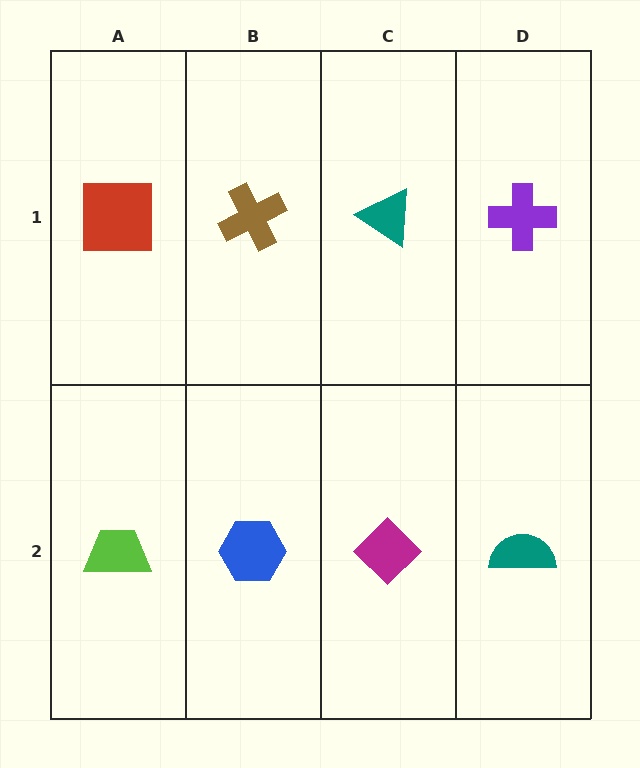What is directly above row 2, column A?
A red square.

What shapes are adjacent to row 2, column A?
A red square (row 1, column A), a blue hexagon (row 2, column B).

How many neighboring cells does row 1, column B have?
3.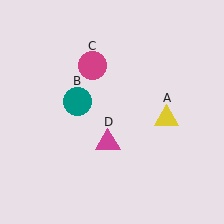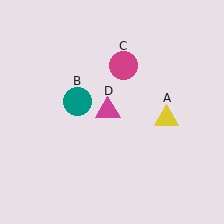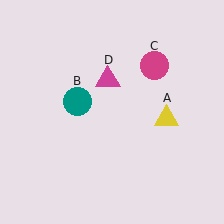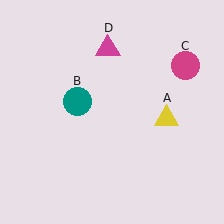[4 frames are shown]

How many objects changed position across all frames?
2 objects changed position: magenta circle (object C), magenta triangle (object D).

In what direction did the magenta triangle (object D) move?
The magenta triangle (object D) moved up.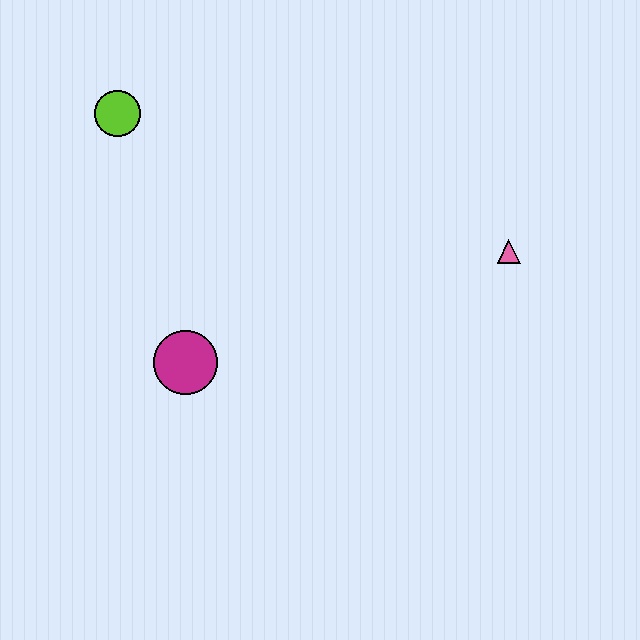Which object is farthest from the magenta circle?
The pink triangle is farthest from the magenta circle.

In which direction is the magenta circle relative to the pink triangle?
The magenta circle is to the left of the pink triangle.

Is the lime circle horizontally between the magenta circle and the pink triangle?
No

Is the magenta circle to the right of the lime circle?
Yes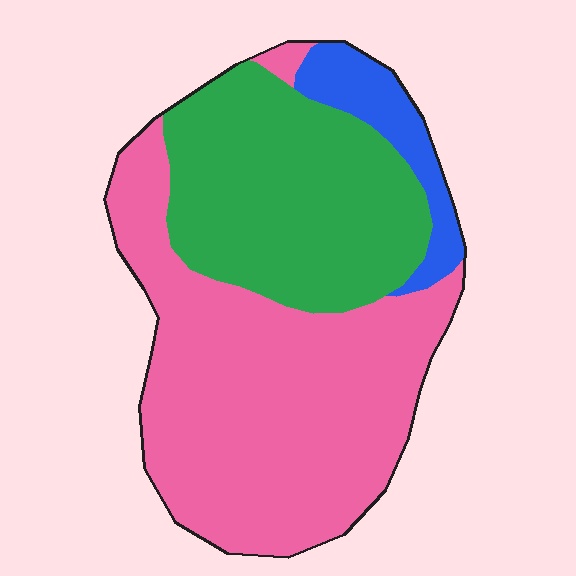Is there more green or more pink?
Pink.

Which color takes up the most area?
Pink, at roughly 55%.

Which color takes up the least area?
Blue, at roughly 10%.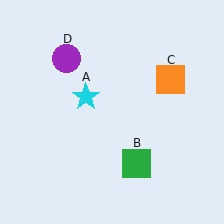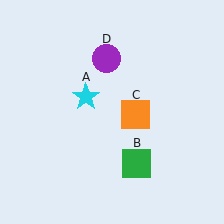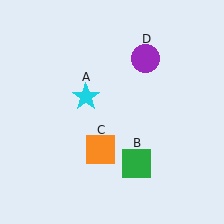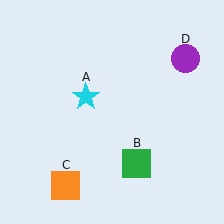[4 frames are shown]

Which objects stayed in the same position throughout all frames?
Cyan star (object A) and green square (object B) remained stationary.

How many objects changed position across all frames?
2 objects changed position: orange square (object C), purple circle (object D).